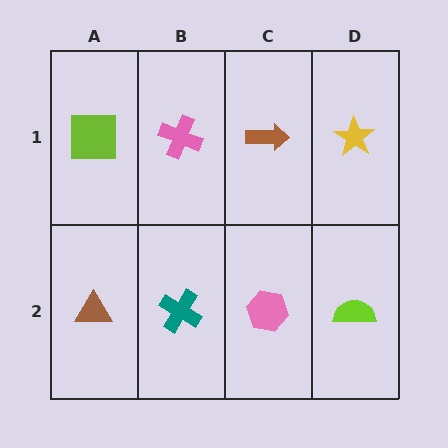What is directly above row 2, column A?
A lime square.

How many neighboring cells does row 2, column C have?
3.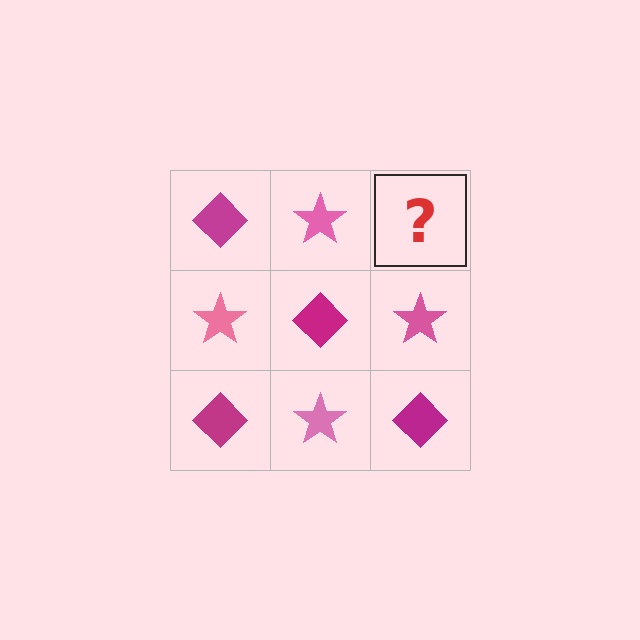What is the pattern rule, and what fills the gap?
The rule is that it alternates magenta diamond and pink star in a checkerboard pattern. The gap should be filled with a magenta diamond.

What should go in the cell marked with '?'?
The missing cell should contain a magenta diamond.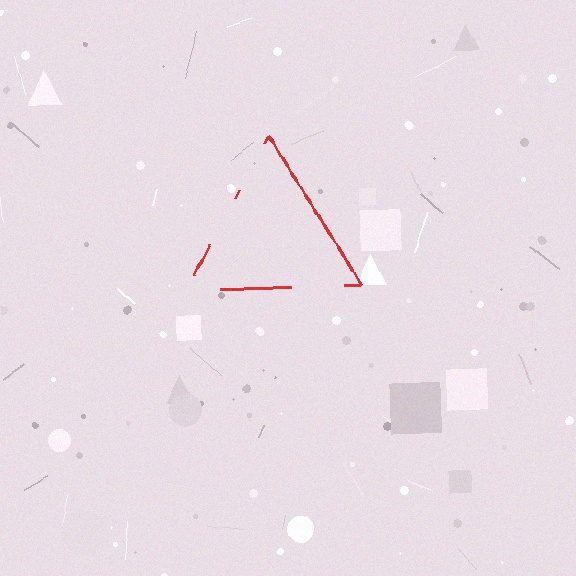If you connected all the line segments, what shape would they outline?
They would outline a triangle.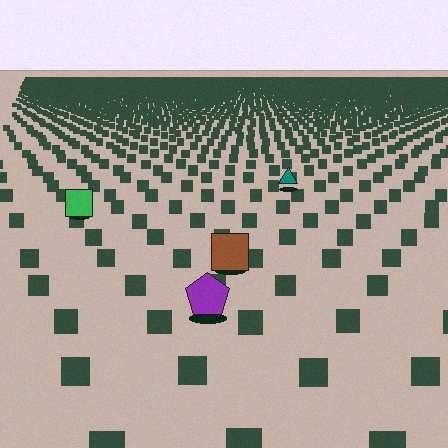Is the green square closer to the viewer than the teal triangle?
Yes. The green square is closer — you can tell from the texture gradient: the ground texture is coarser near it.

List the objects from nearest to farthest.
From nearest to farthest: the purple pentagon, the brown square, the green square, the teal triangle.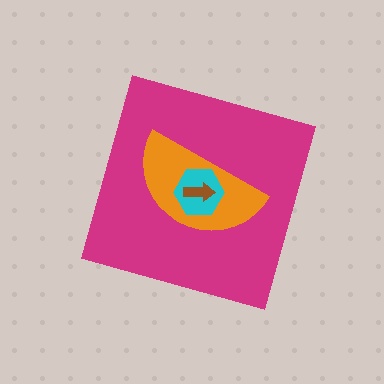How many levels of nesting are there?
4.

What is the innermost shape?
The brown arrow.